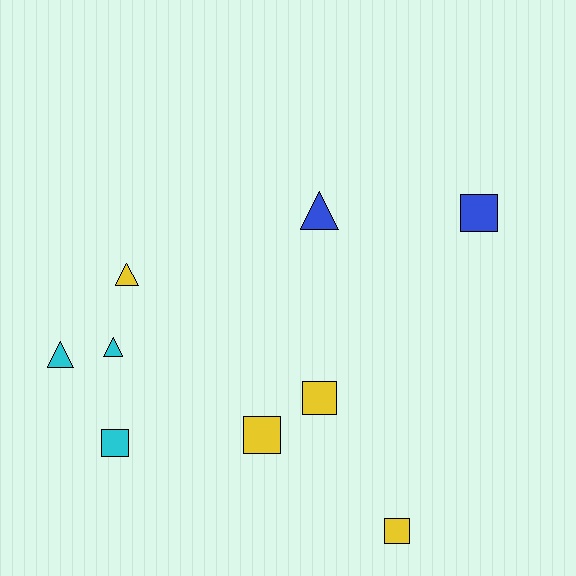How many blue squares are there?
There is 1 blue square.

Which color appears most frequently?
Yellow, with 4 objects.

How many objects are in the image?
There are 9 objects.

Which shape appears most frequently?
Square, with 5 objects.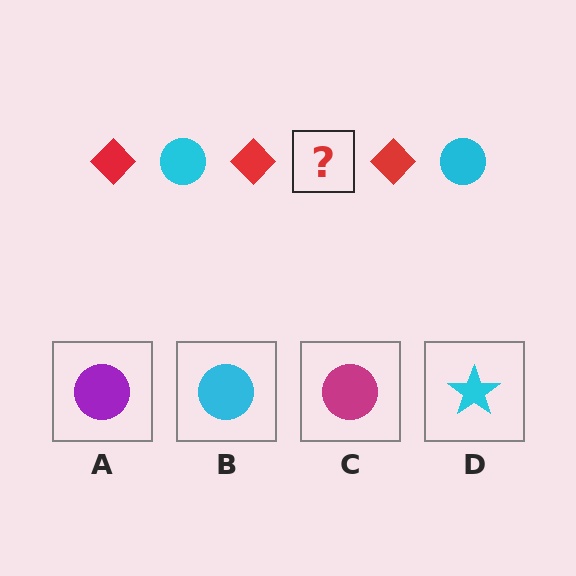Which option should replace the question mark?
Option B.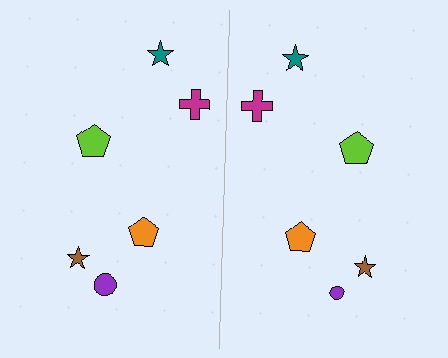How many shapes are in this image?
There are 12 shapes in this image.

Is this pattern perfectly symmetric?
No, the pattern is not perfectly symmetric. The purple circle on the right side has a different size than its mirror counterpart.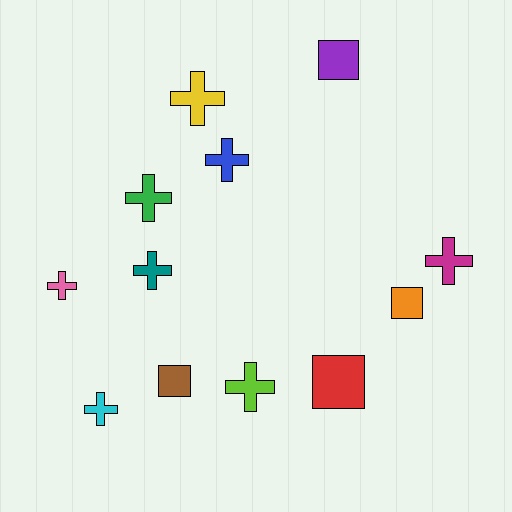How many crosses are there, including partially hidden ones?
There are 8 crosses.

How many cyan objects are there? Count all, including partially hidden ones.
There is 1 cyan object.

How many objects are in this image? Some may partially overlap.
There are 12 objects.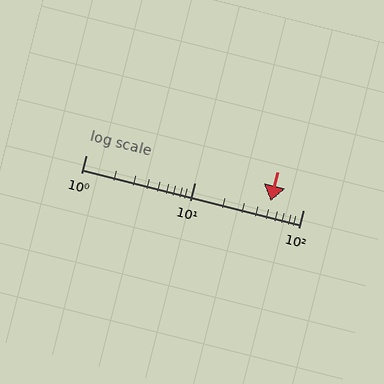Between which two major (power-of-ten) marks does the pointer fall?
The pointer is between 10 and 100.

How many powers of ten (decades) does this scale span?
The scale spans 2 decades, from 1 to 100.